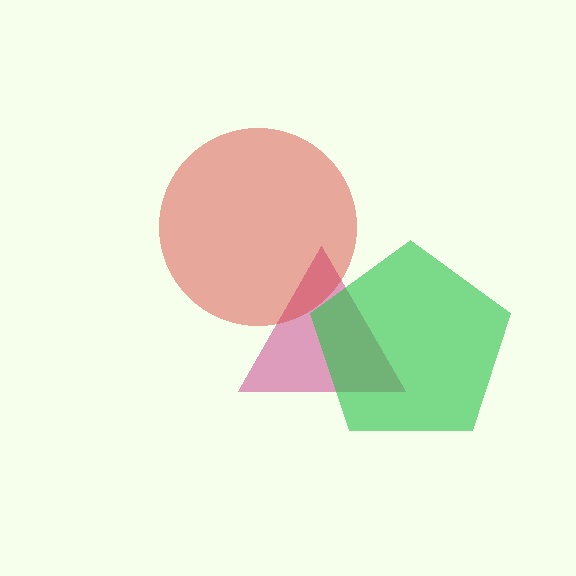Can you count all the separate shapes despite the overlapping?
Yes, there are 3 separate shapes.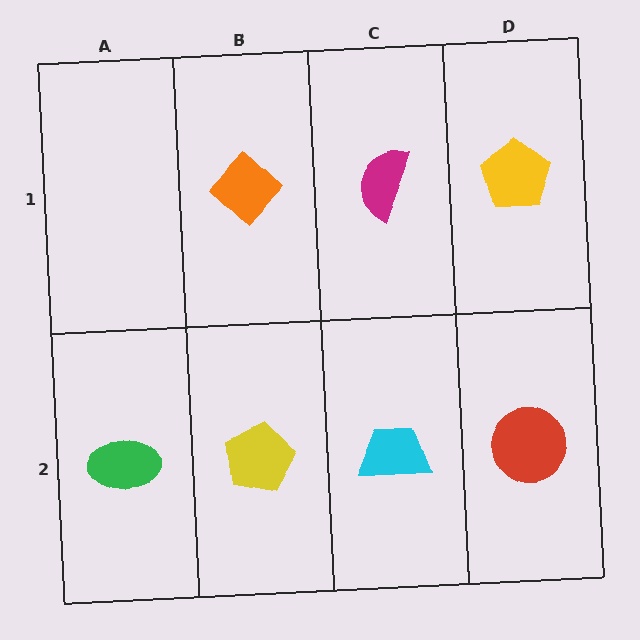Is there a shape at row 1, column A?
No, that cell is empty.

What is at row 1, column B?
An orange diamond.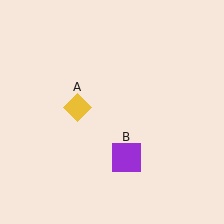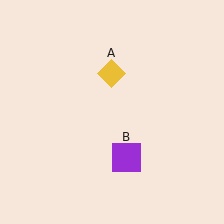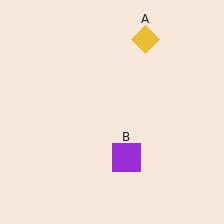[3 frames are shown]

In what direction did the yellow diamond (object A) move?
The yellow diamond (object A) moved up and to the right.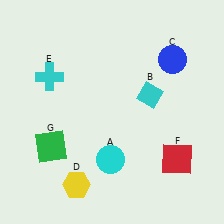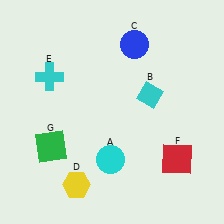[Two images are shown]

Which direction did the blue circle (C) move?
The blue circle (C) moved left.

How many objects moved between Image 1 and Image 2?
1 object moved between the two images.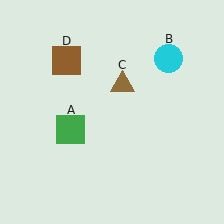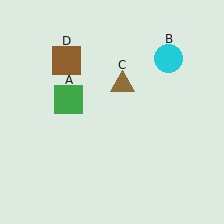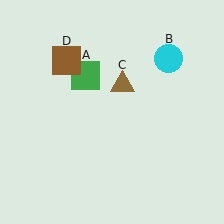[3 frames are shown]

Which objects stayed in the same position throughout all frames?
Cyan circle (object B) and brown triangle (object C) and brown square (object D) remained stationary.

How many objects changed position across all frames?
1 object changed position: green square (object A).